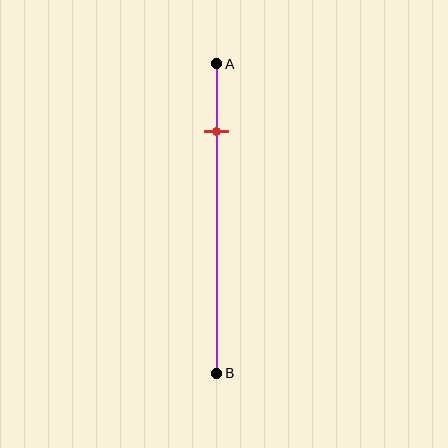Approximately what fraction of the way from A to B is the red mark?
The red mark is approximately 20% of the way from A to B.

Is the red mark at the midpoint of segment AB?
No, the mark is at about 20% from A, not at the 50% midpoint.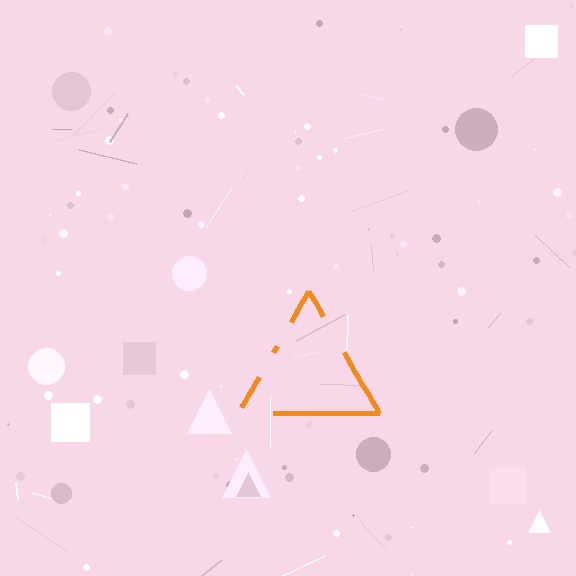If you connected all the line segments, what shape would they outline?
They would outline a triangle.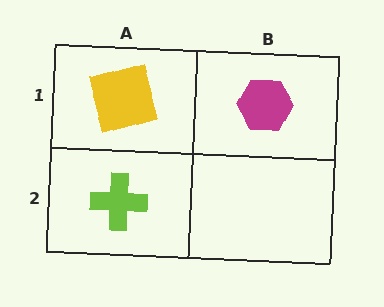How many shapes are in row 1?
2 shapes.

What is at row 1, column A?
A yellow square.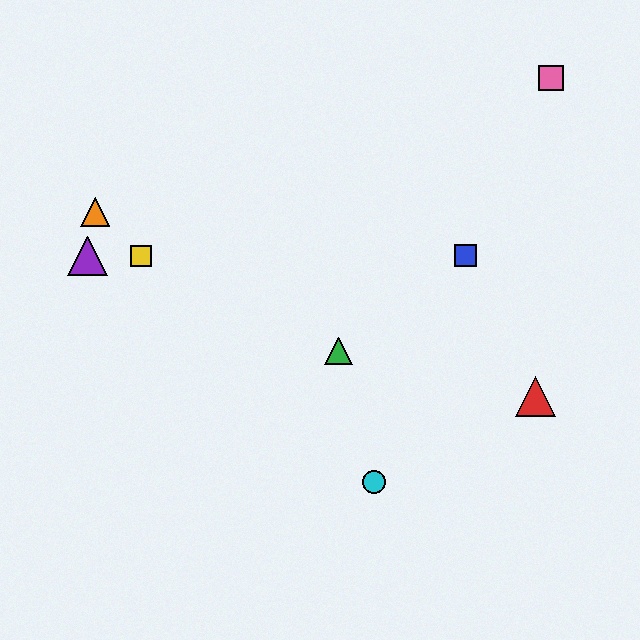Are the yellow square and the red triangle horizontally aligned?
No, the yellow square is at y≈256 and the red triangle is at y≈397.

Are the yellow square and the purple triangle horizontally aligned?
Yes, both are at y≈256.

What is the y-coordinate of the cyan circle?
The cyan circle is at y≈482.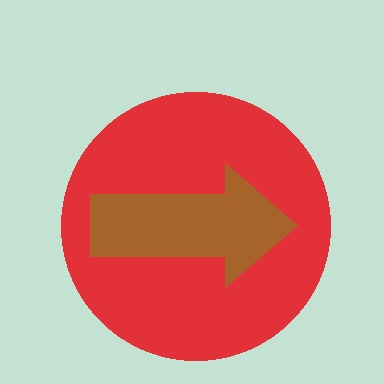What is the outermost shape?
The red circle.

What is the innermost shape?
The brown arrow.